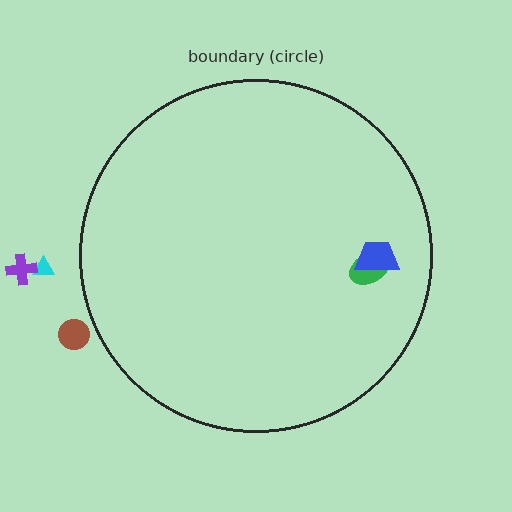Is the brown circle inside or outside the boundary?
Outside.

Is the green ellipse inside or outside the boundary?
Inside.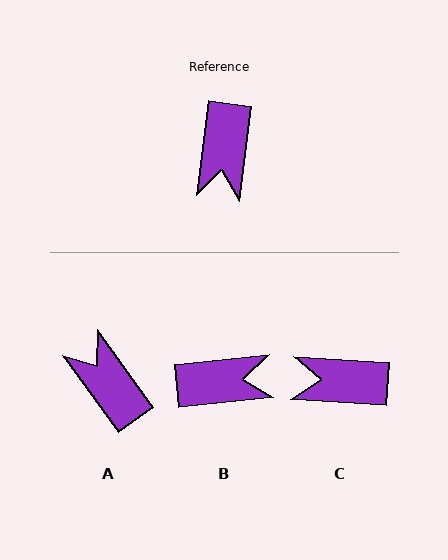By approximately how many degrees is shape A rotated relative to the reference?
Approximately 136 degrees clockwise.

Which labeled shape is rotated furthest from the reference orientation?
A, about 136 degrees away.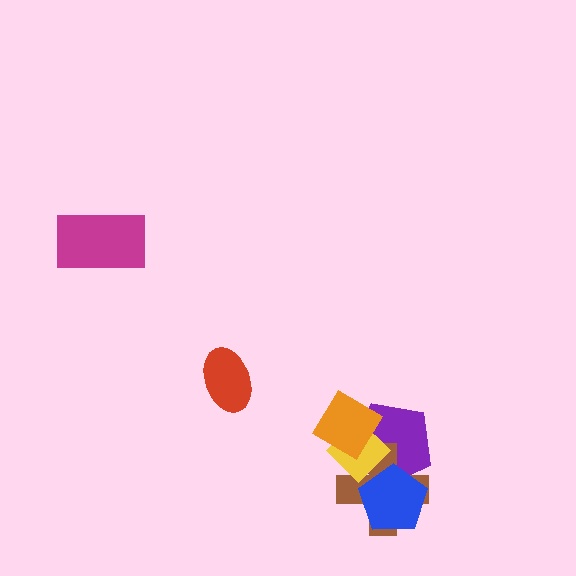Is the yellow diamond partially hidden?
Yes, it is partially covered by another shape.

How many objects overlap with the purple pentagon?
4 objects overlap with the purple pentagon.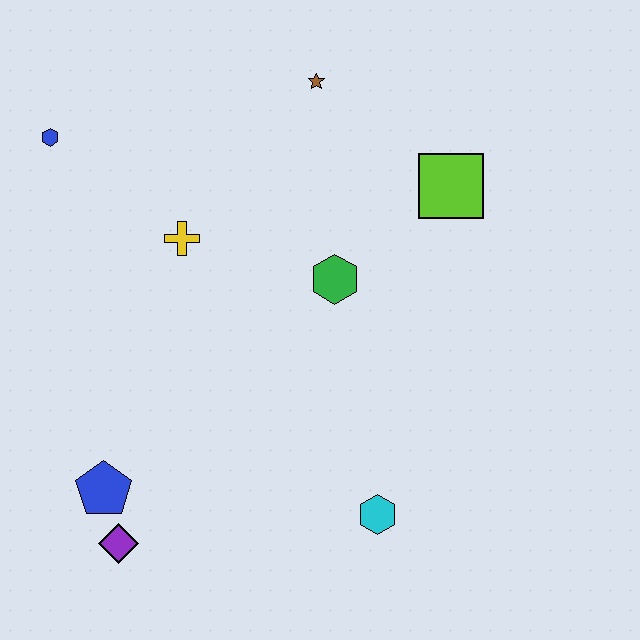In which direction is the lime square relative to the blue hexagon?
The lime square is to the right of the blue hexagon.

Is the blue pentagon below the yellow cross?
Yes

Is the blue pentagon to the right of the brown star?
No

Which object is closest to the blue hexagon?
The yellow cross is closest to the blue hexagon.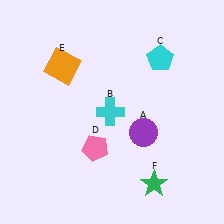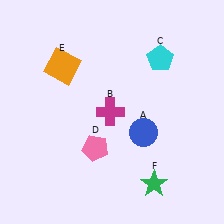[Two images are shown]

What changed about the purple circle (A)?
In Image 1, A is purple. In Image 2, it changed to blue.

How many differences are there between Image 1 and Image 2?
There are 2 differences between the two images.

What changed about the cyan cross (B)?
In Image 1, B is cyan. In Image 2, it changed to magenta.